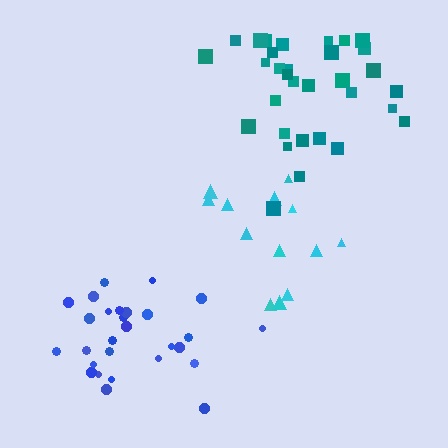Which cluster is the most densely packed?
Teal.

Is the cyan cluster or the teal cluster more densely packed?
Teal.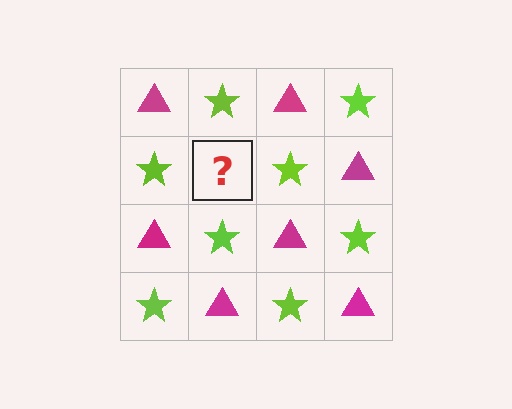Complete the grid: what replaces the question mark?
The question mark should be replaced with a magenta triangle.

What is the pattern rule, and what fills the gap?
The rule is that it alternates magenta triangle and lime star in a checkerboard pattern. The gap should be filled with a magenta triangle.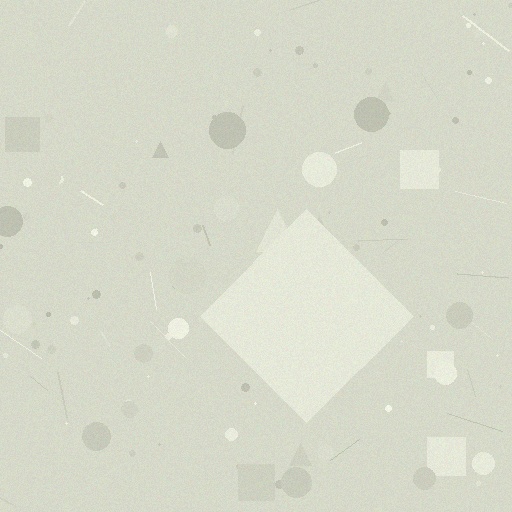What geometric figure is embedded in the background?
A diamond is embedded in the background.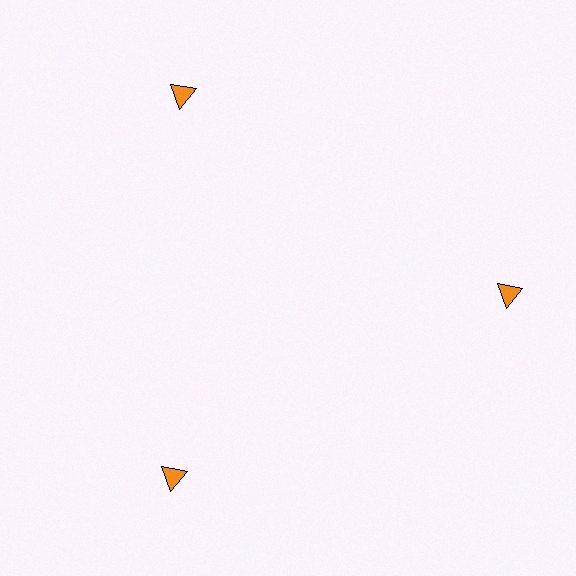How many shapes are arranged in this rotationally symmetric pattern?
There are 3 shapes, arranged in 3 groups of 1.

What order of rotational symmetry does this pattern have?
This pattern has 3-fold rotational symmetry.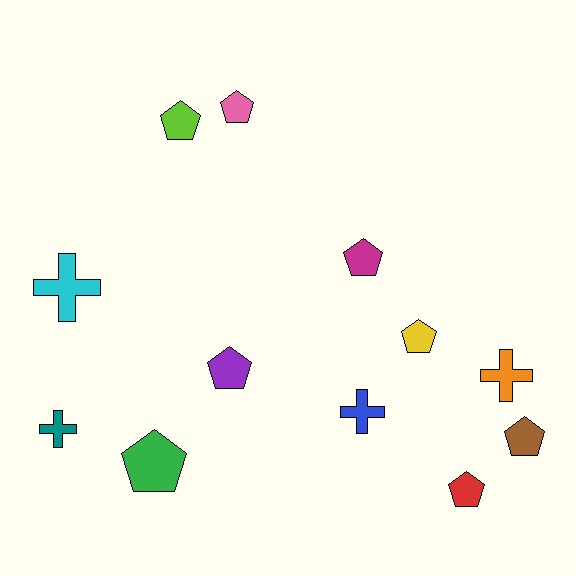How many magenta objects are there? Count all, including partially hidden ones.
There is 1 magenta object.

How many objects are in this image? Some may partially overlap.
There are 12 objects.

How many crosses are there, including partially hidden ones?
There are 4 crosses.